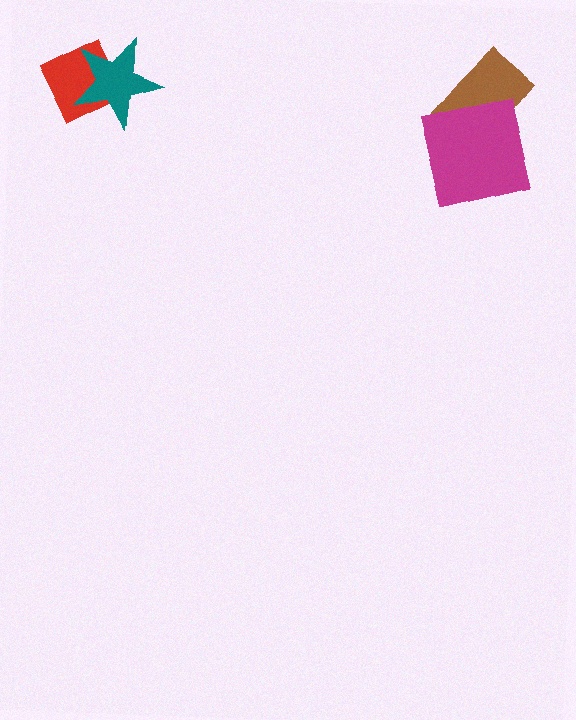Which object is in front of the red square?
The teal star is in front of the red square.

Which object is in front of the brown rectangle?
The magenta square is in front of the brown rectangle.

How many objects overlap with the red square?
1 object overlaps with the red square.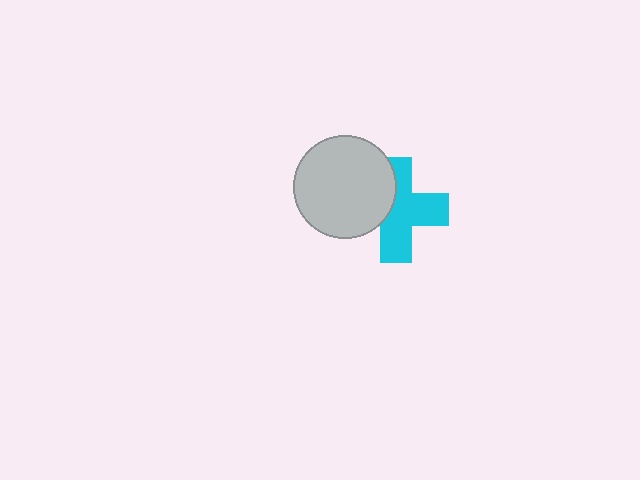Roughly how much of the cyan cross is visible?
About half of it is visible (roughly 64%).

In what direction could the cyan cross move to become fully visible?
The cyan cross could move right. That would shift it out from behind the light gray circle entirely.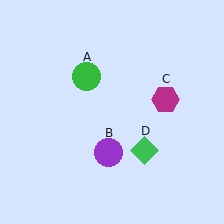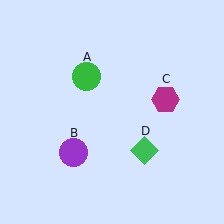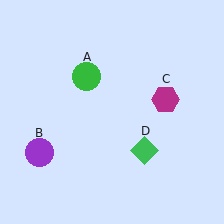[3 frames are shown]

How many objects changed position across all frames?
1 object changed position: purple circle (object B).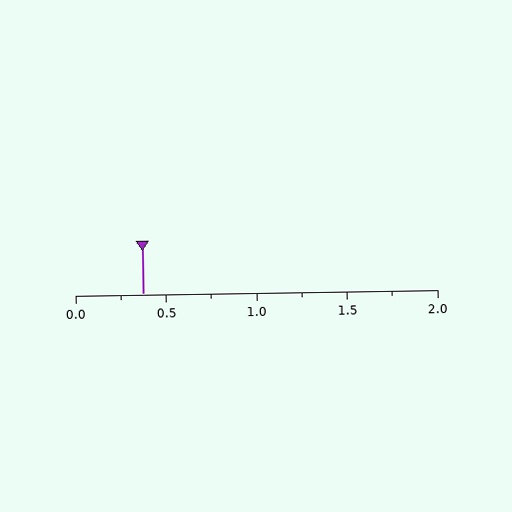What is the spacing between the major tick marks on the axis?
The major ticks are spaced 0.5 apart.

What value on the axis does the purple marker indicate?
The marker indicates approximately 0.38.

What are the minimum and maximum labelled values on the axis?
The axis runs from 0.0 to 2.0.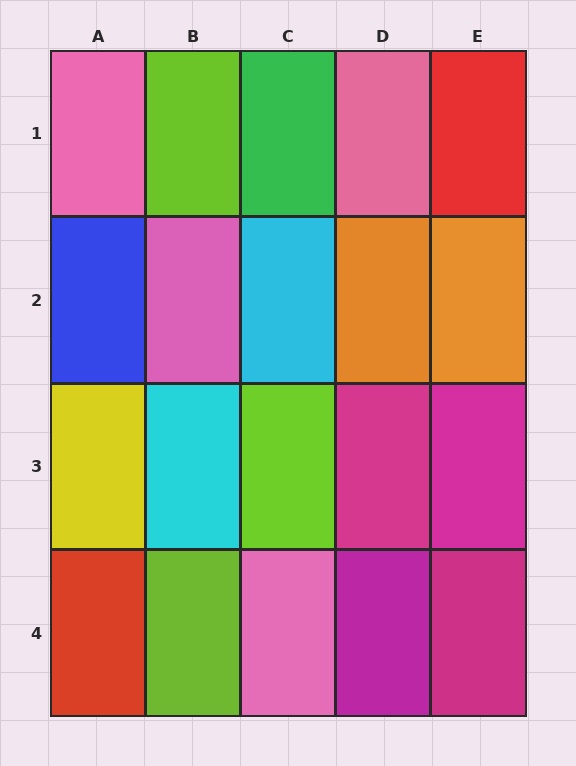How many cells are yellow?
1 cell is yellow.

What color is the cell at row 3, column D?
Magenta.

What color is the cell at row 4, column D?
Magenta.